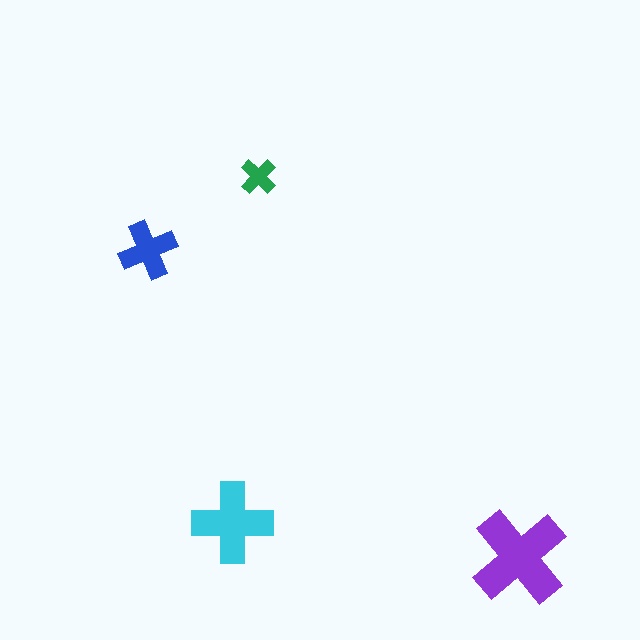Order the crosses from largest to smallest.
the purple one, the cyan one, the blue one, the green one.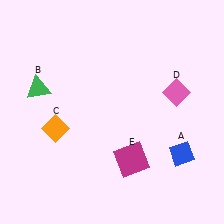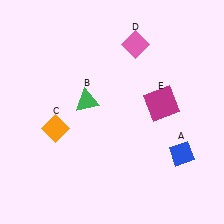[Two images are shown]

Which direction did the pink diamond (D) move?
The pink diamond (D) moved up.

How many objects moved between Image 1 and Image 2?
3 objects moved between the two images.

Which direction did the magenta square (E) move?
The magenta square (E) moved up.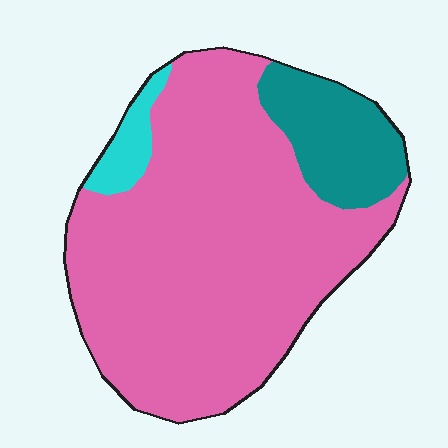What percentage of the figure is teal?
Teal covers around 15% of the figure.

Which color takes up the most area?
Pink, at roughly 80%.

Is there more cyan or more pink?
Pink.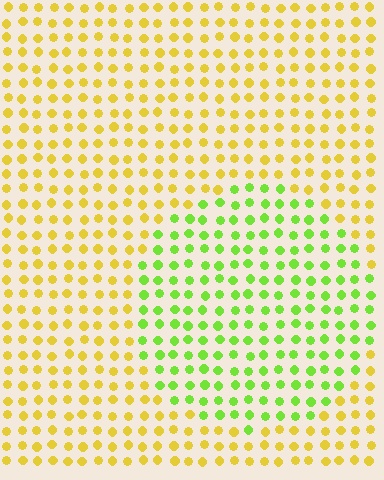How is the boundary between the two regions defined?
The boundary is defined purely by a slight shift in hue (about 48 degrees). Spacing, size, and orientation are identical on both sides.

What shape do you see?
I see a circle.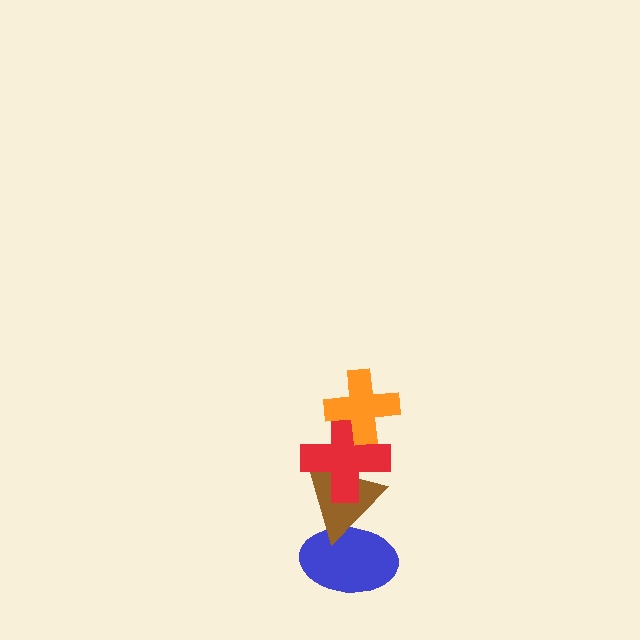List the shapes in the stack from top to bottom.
From top to bottom: the orange cross, the red cross, the brown triangle, the blue ellipse.